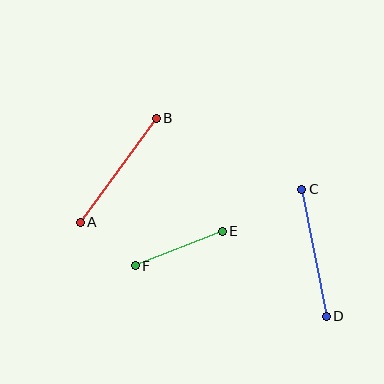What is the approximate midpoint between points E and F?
The midpoint is at approximately (179, 249) pixels.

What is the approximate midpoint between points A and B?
The midpoint is at approximately (118, 170) pixels.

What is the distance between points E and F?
The distance is approximately 94 pixels.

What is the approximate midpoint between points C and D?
The midpoint is at approximately (314, 253) pixels.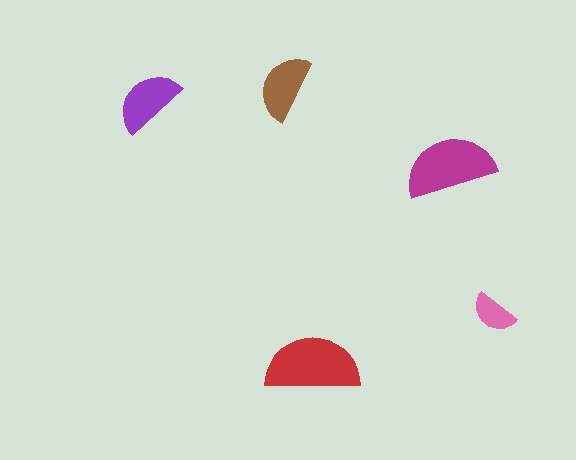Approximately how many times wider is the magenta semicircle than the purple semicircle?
About 1.5 times wider.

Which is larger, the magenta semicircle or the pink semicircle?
The magenta one.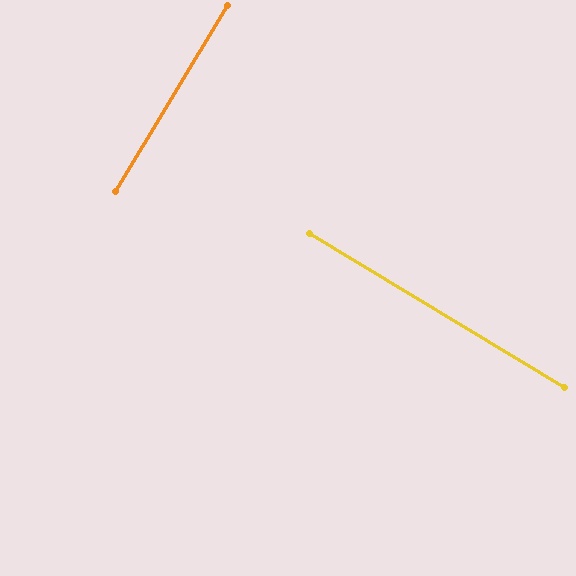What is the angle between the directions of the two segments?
Approximately 90 degrees.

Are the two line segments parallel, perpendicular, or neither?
Perpendicular — they meet at approximately 90°.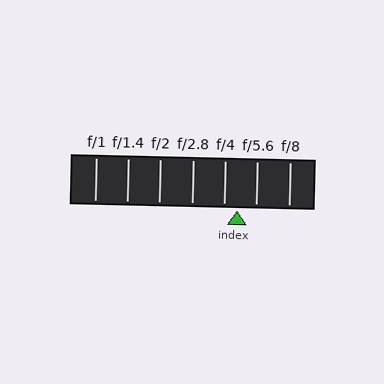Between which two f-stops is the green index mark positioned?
The index mark is between f/4 and f/5.6.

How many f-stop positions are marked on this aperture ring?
There are 7 f-stop positions marked.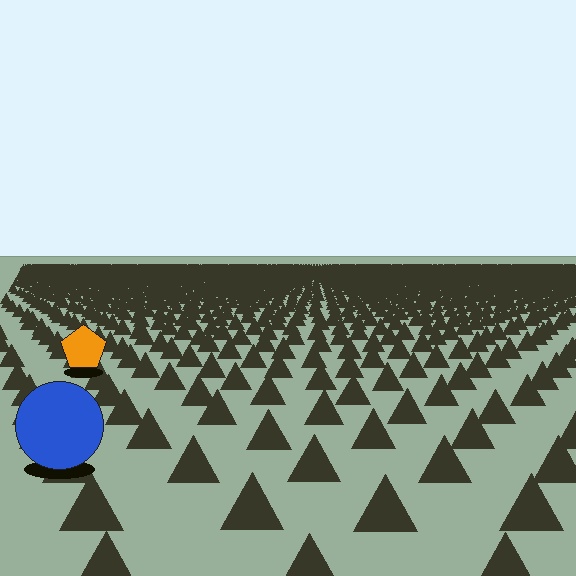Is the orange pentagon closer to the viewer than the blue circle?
No. The blue circle is closer — you can tell from the texture gradient: the ground texture is coarser near it.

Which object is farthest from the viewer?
The orange pentagon is farthest from the viewer. It appears smaller and the ground texture around it is denser.